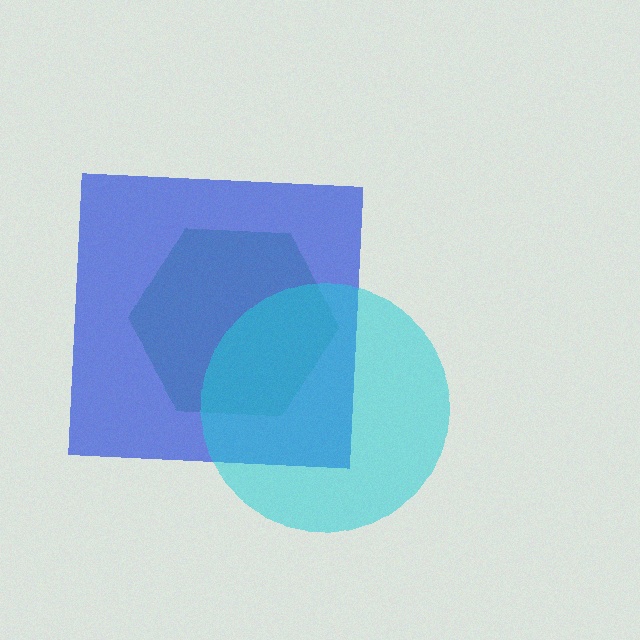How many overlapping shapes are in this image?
There are 3 overlapping shapes in the image.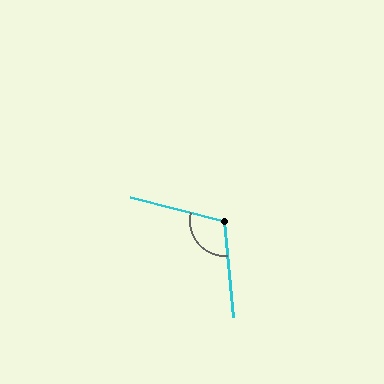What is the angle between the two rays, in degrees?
Approximately 109 degrees.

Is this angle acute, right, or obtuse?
It is obtuse.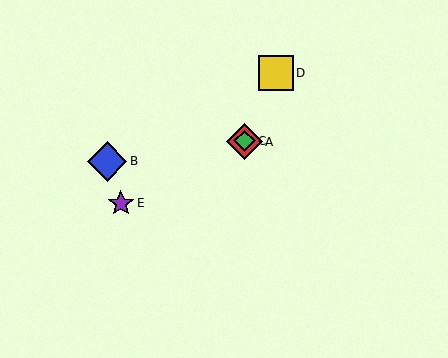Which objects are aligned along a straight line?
Objects A, C, D are aligned along a straight line.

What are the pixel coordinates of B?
Object B is at (107, 161).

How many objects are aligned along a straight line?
3 objects (A, C, D) are aligned along a straight line.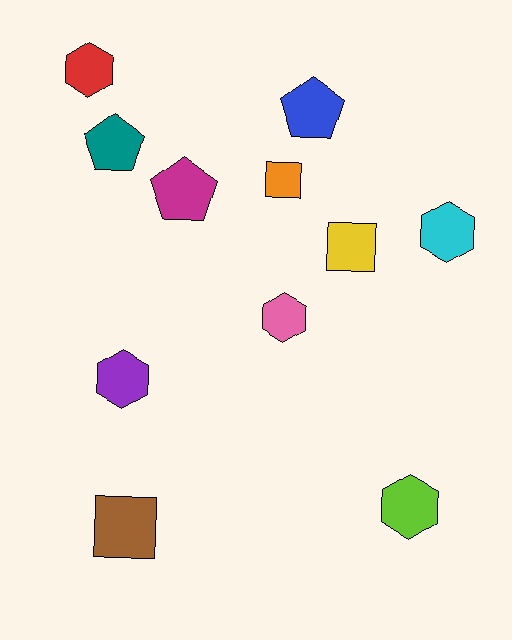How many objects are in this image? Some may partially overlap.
There are 11 objects.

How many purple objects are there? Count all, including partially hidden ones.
There is 1 purple object.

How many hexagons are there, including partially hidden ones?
There are 5 hexagons.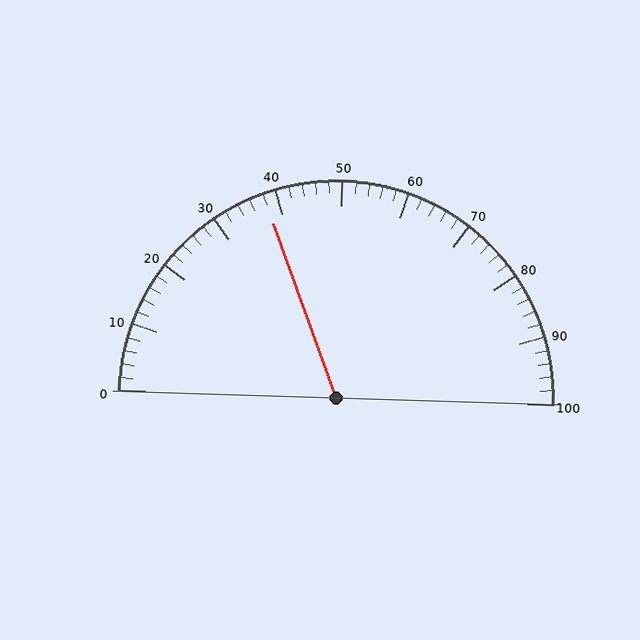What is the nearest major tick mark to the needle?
The nearest major tick mark is 40.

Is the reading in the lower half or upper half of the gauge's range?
The reading is in the lower half of the range (0 to 100).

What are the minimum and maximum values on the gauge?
The gauge ranges from 0 to 100.